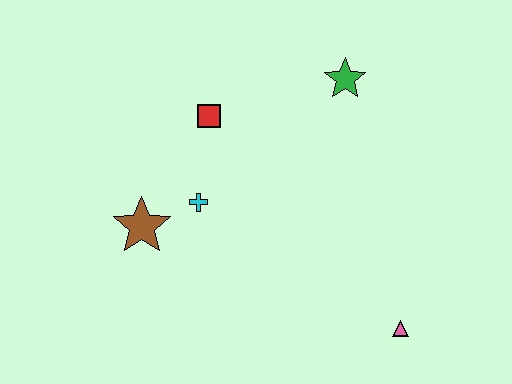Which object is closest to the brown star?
The cyan cross is closest to the brown star.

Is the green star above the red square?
Yes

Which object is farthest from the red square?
The pink triangle is farthest from the red square.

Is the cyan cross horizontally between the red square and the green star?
No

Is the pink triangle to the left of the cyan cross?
No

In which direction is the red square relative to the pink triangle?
The red square is above the pink triangle.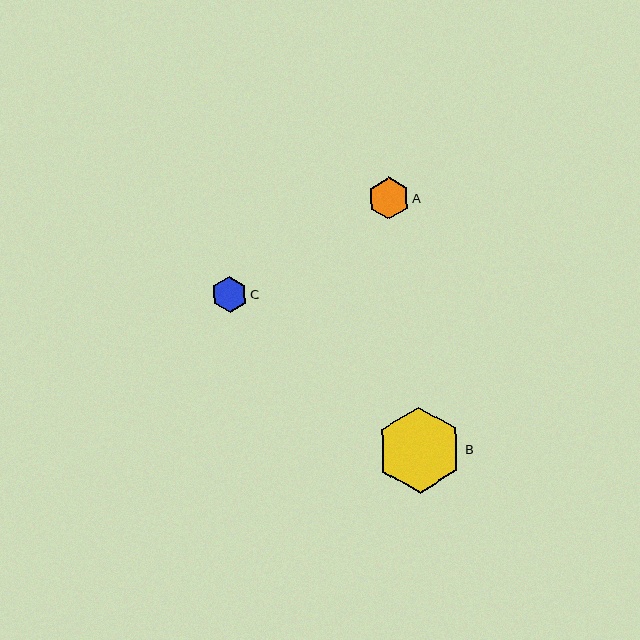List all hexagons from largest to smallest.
From largest to smallest: B, A, C.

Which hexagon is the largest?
Hexagon B is the largest with a size of approximately 86 pixels.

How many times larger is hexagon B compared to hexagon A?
Hexagon B is approximately 2.1 times the size of hexagon A.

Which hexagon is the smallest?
Hexagon C is the smallest with a size of approximately 36 pixels.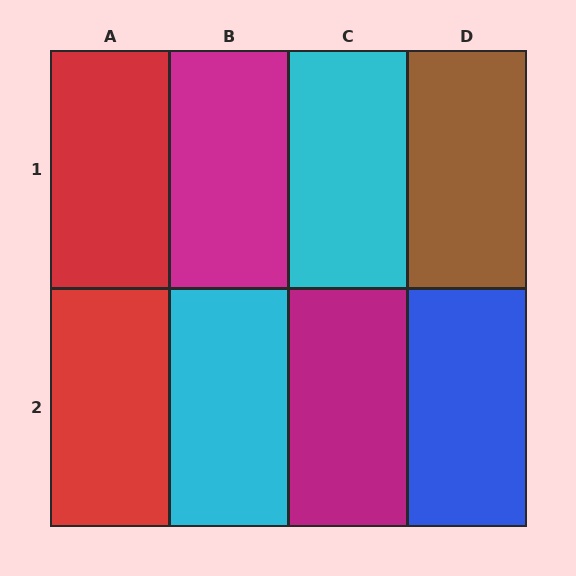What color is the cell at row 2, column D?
Blue.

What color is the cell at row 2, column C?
Magenta.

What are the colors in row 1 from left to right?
Red, magenta, cyan, brown.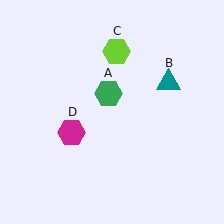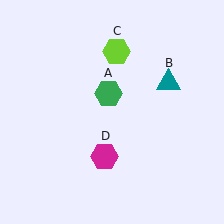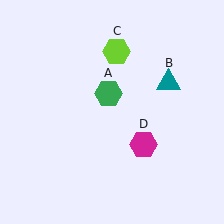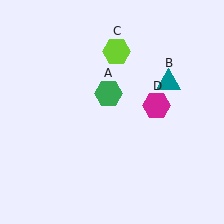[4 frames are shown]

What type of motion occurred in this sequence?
The magenta hexagon (object D) rotated counterclockwise around the center of the scene.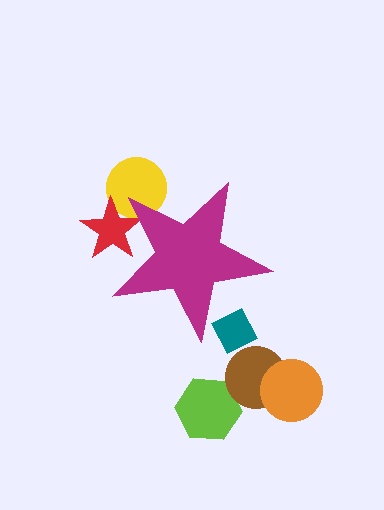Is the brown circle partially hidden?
No, the brown circle is fully visible.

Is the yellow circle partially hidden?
Yes, the yellow circle is partially hidden behind the magenta star.